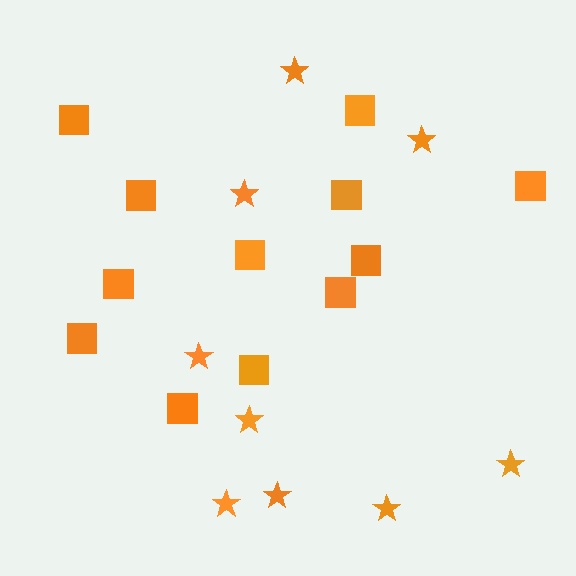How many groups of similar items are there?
There are 2 groups: one group of squares (12) and one group of stars (9).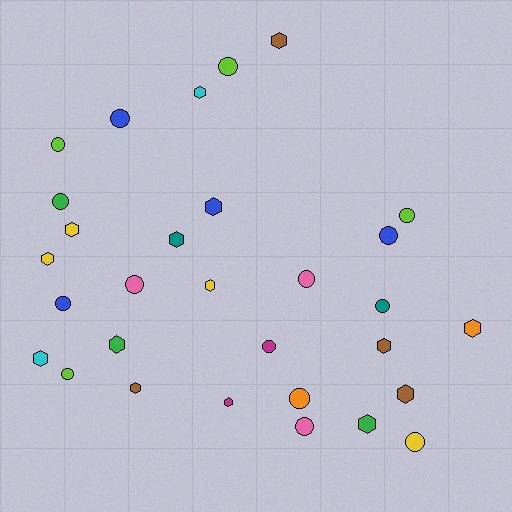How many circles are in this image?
There are 15 circles.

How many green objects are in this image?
There are 3 green objects.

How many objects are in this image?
There are 30 objects.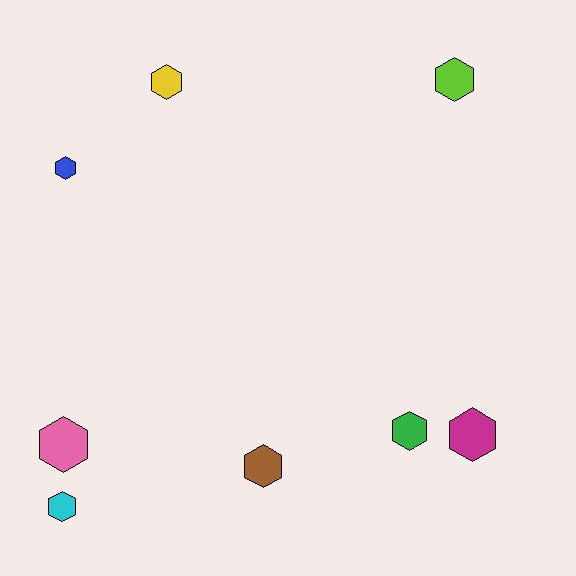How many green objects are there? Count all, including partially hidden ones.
There is 1 green object.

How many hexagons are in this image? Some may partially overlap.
There are 8 hexagons.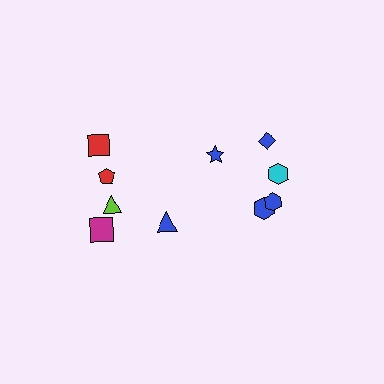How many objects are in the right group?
There are 6 objects.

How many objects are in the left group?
There are 4 objects.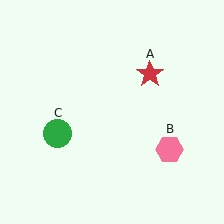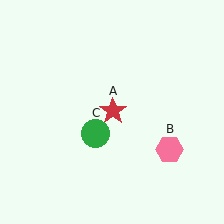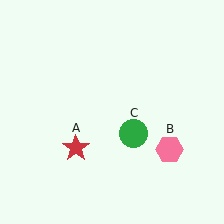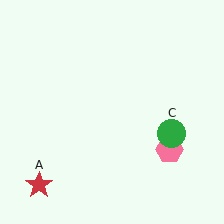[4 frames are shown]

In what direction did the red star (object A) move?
The red star (object A) moved down and to the left.